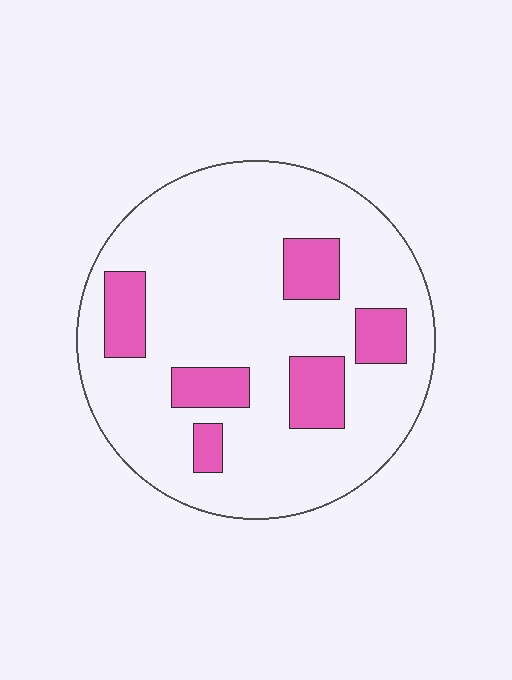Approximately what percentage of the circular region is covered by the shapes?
Approximately 20%.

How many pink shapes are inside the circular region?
6.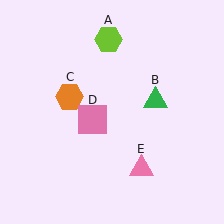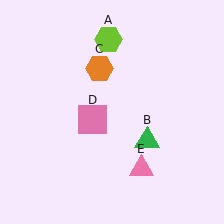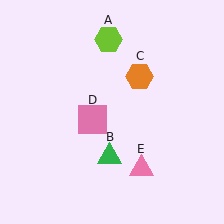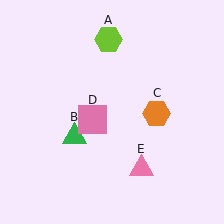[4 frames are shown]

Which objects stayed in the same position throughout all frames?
Lime hexagon (object A) and pink square (object D) and pink triangle (object E) remained stationary.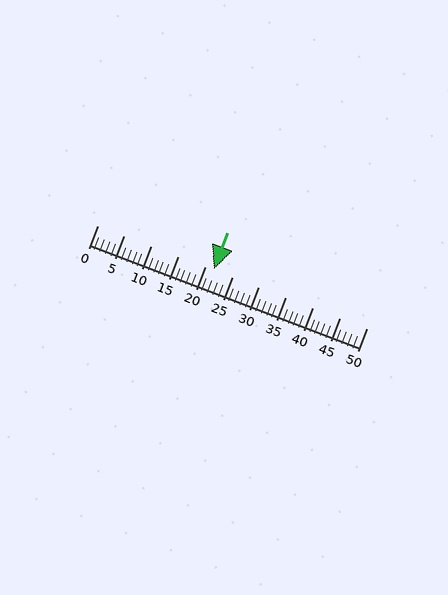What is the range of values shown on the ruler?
The ruler shows values from 0 to 50.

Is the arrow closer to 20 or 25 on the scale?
The arrow is closer to 20.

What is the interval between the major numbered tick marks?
The major tick marks are spaced 5 units apart.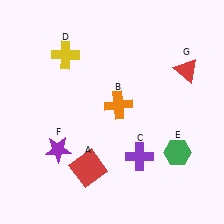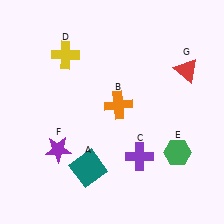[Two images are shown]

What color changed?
The square (A) changed from red in Image 1 to teal in Image 2.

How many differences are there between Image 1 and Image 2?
There is 1 difference between the two images.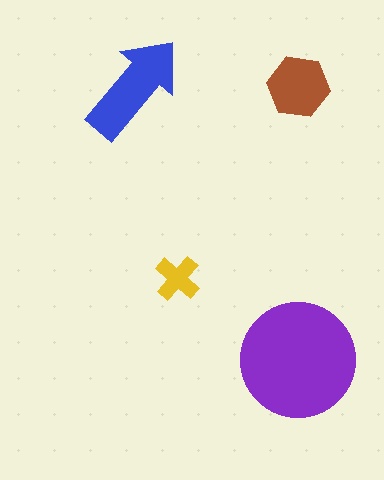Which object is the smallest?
The yellow cross.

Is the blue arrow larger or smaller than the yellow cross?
Larger.